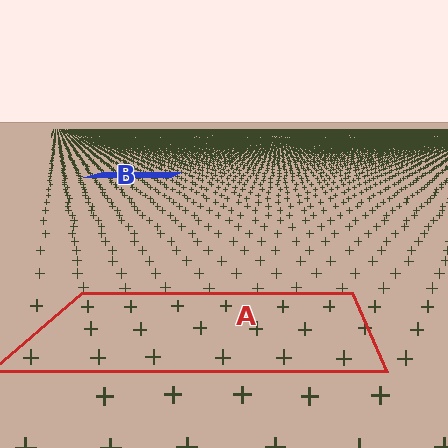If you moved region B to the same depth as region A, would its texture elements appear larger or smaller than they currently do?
They would appear larger. At a closer depth, the same texture elements are projected at a bigger on-screen size.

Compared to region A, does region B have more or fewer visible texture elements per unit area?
Region B has more texture elements per unit area — they are packed more densely because it is farther away.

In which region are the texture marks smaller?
The texture marks are smaller in region B, because it is farther away.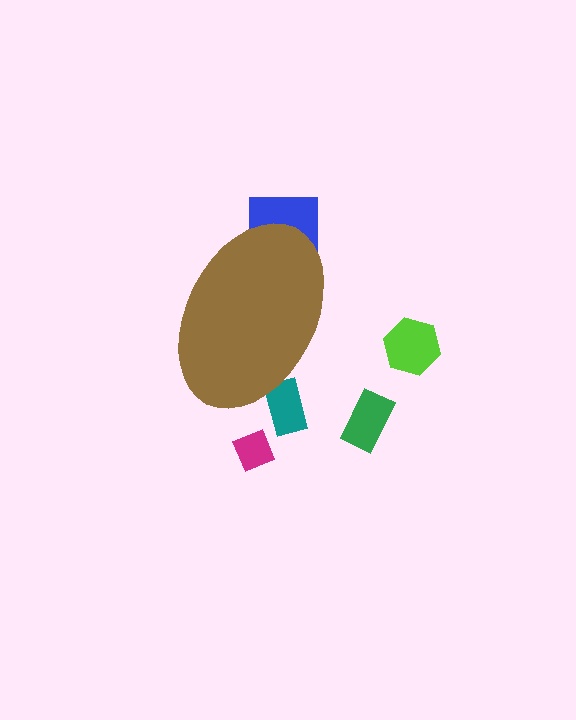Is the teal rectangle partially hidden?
Yes, the teal rectangle is partially hidden behind the brown ellipse.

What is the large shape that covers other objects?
A brown ellipse.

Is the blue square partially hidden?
Yes, the blue square is partially hidden behind the brown ellipse.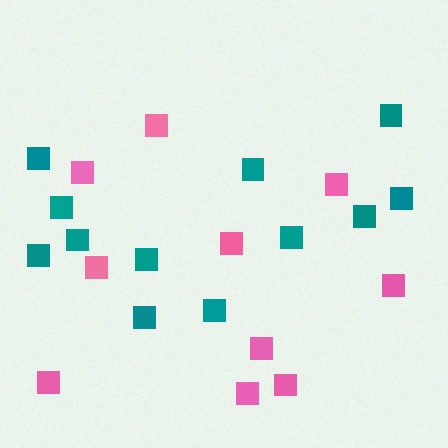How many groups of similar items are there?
There are 2 groups: one group of teal squares (12) and one group of pink squares (10).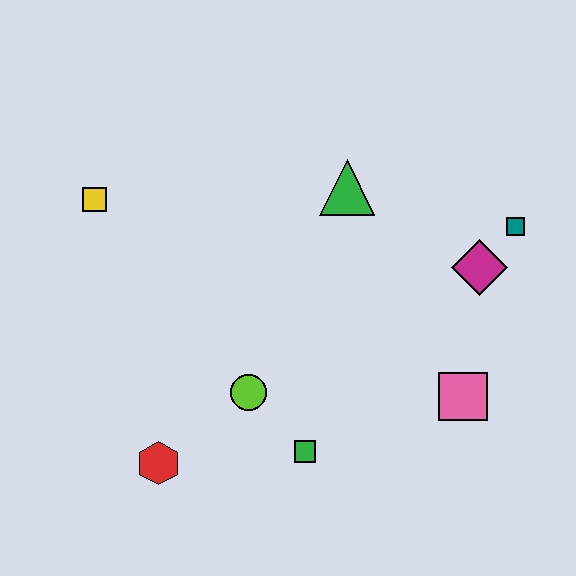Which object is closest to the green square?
The lime circle is closest to the green square.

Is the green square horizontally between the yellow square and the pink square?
Yes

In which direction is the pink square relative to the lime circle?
The pink square is to the right of the lime circle.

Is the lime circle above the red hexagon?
Yes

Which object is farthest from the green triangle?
The red hexagon is farthest from the green triangle.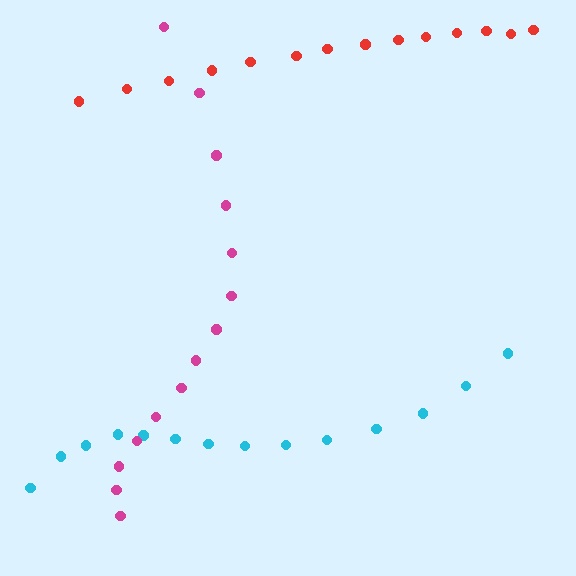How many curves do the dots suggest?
There are 3 distinct paths.